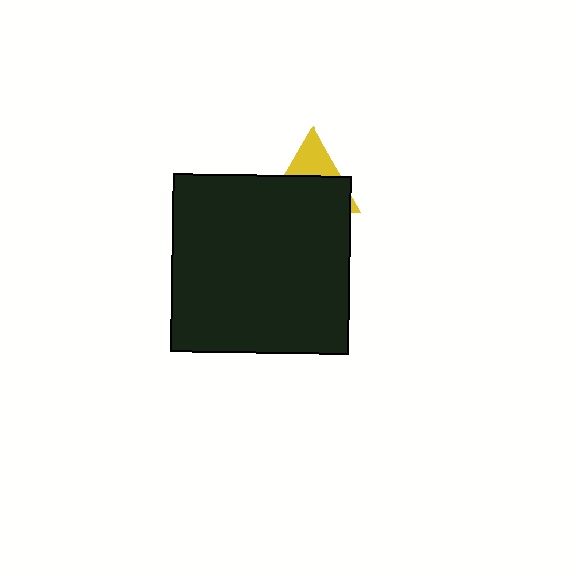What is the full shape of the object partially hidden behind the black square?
The partially hidden object is a yellow triangle.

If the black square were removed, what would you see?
You would see the complete yellow triangle.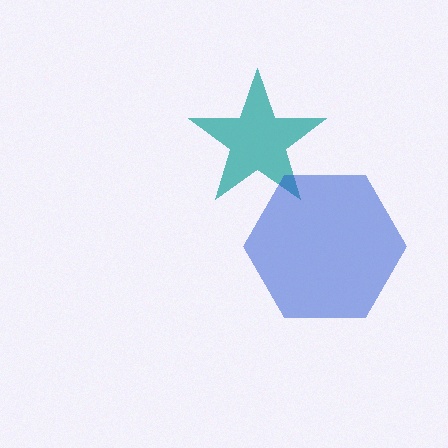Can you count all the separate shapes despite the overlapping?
Yes, there are 2 separate shapes.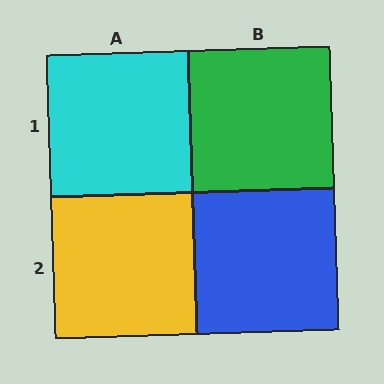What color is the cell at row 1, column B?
Green.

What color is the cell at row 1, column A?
Cyan.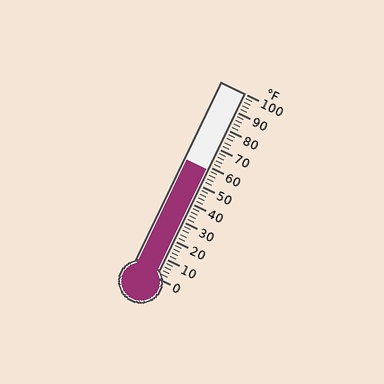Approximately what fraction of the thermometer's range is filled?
The thermometer is filled to approximately 60% of its range.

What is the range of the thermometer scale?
The thermometer scale ranges from 0°F to 100°F.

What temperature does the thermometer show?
The thermometer shows approximately 58°F.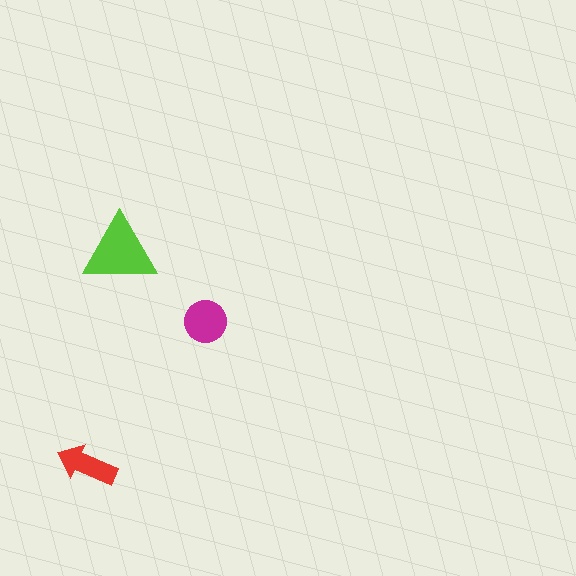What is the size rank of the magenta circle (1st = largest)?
2nd.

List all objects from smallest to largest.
The red arrow, the magenta circle, the lime triangle.